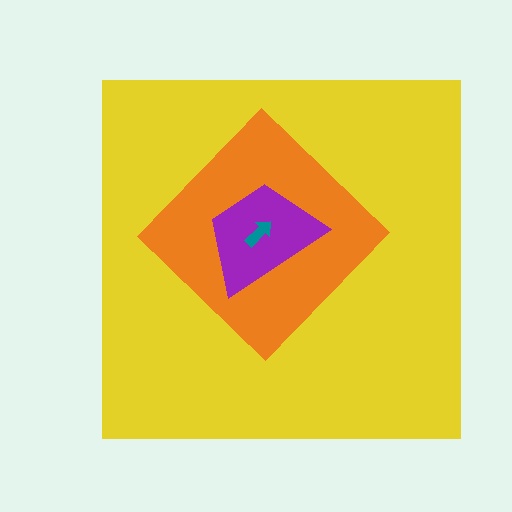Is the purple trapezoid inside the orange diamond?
Yes.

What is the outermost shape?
The yellow square.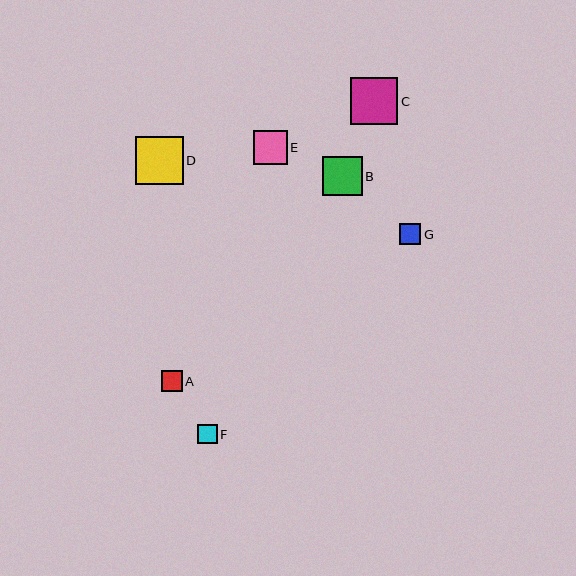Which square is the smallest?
Square F is the smallest with a size of approximately 20 pixels.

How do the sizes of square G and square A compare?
Square G and square A are approximately the same size.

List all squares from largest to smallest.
From largest to smallest: D, C, B, E, G, A, F.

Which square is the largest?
Square D is the largest with a size of approximately 48 pixels.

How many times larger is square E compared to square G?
Square E is approximately 1.6 times the size of square G.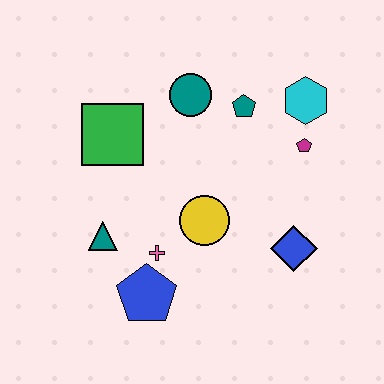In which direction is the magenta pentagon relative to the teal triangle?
The magenta pentagon is to the right of the teal triangle.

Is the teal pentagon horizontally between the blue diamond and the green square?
Yes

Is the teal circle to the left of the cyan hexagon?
Yes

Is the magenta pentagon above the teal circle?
No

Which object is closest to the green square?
The teal circle is closest to the green square.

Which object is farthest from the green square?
The blue diamond is farthest from the green square.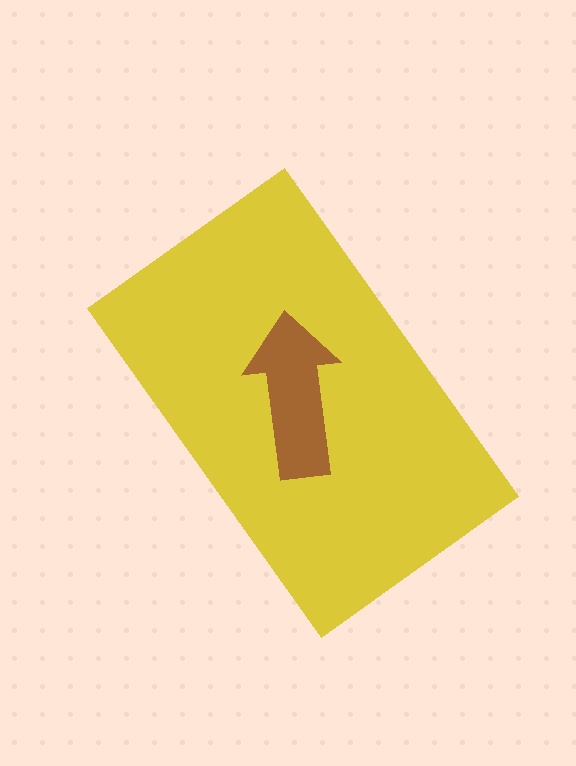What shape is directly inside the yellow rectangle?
The brown arrow.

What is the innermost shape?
The brown arrow.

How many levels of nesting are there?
2.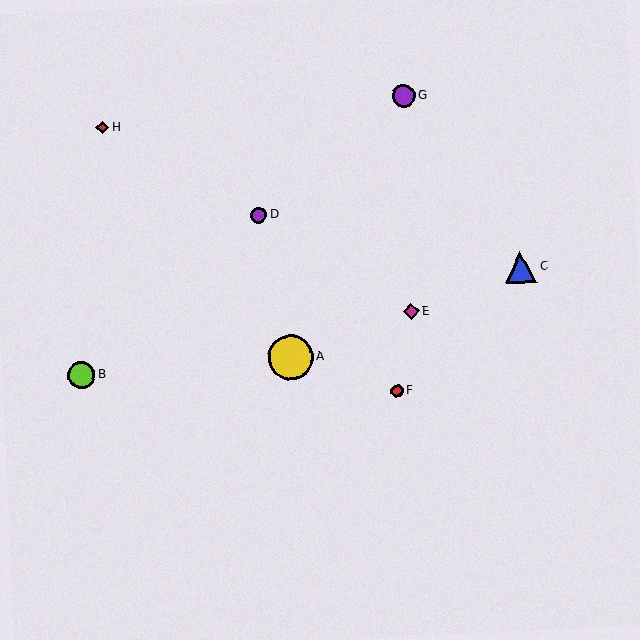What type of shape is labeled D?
Shape D is a purple circle.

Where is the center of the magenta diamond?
The center of the magenta diamond is at (411, 312).